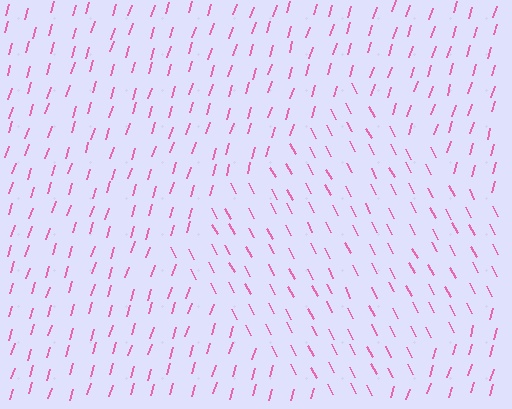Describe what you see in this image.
The image is filled with small pink line segments. A diamond region in the image has lines oriented differently from the surrounding lines, creating a visible texture boundary.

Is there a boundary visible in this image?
Yes, there is a texture boundary formed by a change in line orientation.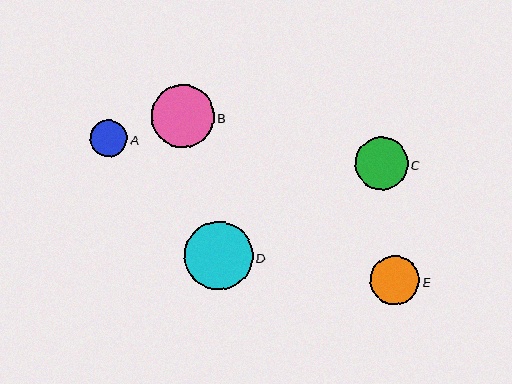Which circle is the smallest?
Circle A is the smallest with a size of approximately 37 pixels.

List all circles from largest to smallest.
From largest to smallest: D, B, C, E, A.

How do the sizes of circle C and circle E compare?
Circle C and circle E are approximately the same size.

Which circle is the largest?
Circle D is the largest with a size of approximately 68 pixels.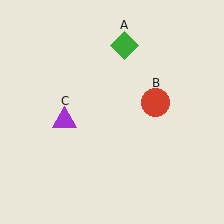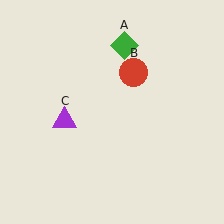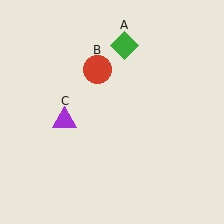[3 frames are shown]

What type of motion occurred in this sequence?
The red circle (object B) rotated counterclockwise around the center of the scene.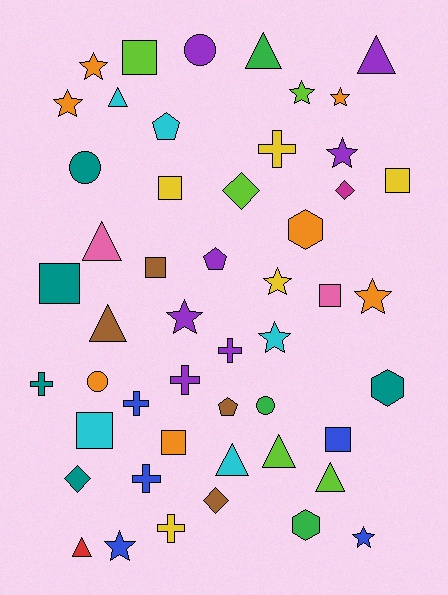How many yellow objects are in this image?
There are 5 yellow objects.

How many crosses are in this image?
There are 7 crosses.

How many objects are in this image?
There are 50 objects.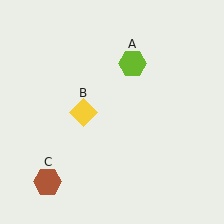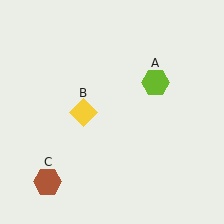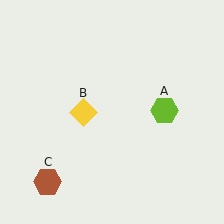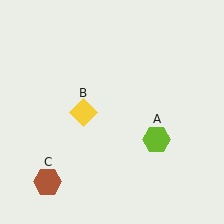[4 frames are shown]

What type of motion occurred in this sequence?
The lime hexagon (object A) rotated clockwise around the center of the scene.